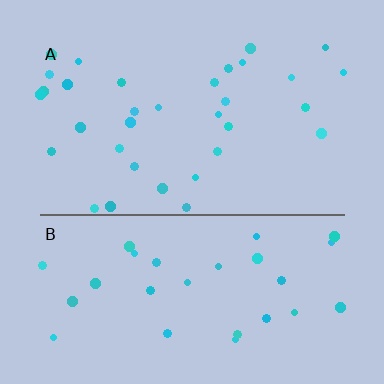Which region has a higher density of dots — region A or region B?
A (the top).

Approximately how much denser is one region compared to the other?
Approximately 1.1× — region A over region B.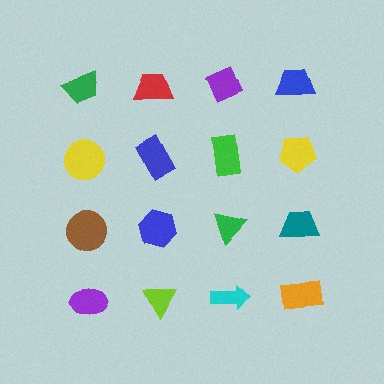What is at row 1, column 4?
A blue trapezoid.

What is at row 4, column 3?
A cyan arrow.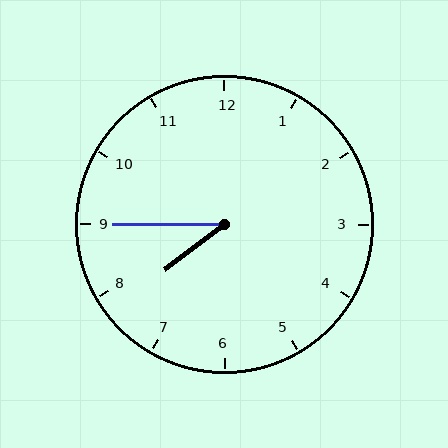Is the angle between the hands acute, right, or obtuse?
It is acute.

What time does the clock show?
7:45.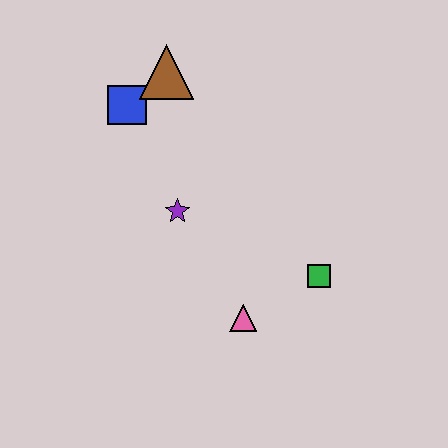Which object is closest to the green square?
The pink triangle is closest to the green square.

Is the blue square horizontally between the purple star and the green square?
No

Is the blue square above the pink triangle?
Yes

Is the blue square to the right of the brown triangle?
No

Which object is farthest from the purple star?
The green square is farthest from the purple star.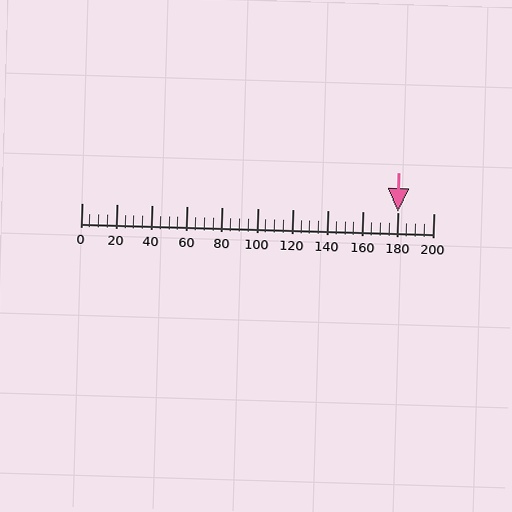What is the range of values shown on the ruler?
The ruler shows values from 0 to 200.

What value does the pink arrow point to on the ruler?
The pink arrow points to approximately 180.